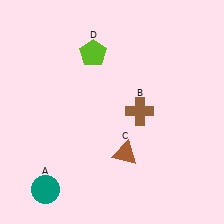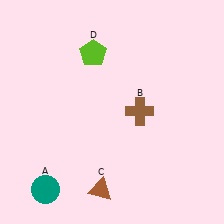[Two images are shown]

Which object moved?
The brown triangle (C) moved down.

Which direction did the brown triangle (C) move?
The brown triangle (C) moved down.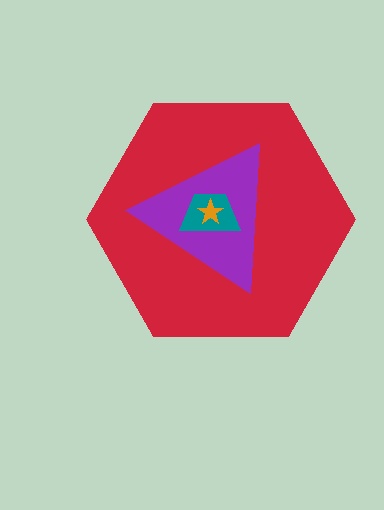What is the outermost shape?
The red hexagon.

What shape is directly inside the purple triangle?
The teal trapezoid.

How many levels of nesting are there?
4.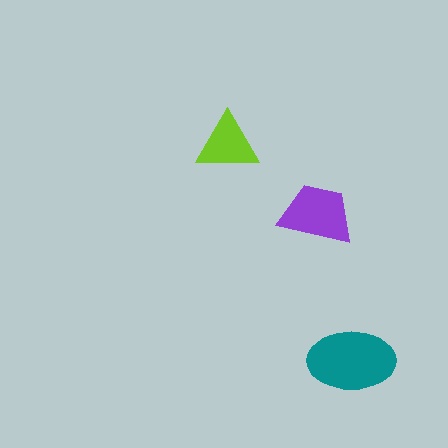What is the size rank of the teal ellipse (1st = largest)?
1st.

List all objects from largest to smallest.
The teal ellipse, the purple trapezoid, the lime triangle.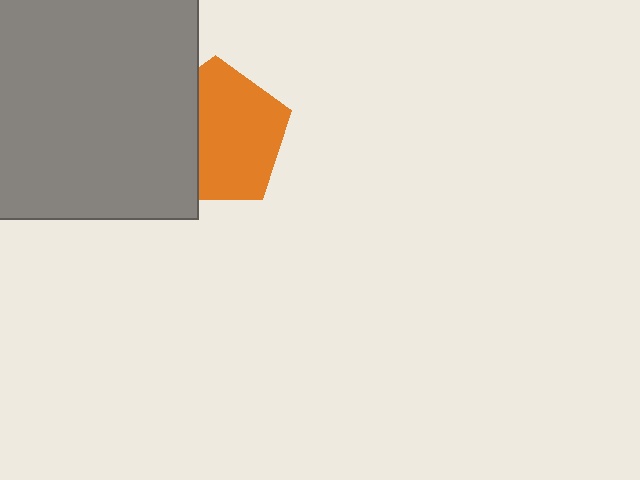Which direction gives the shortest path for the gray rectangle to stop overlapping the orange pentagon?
Moving left gives the shortest separation.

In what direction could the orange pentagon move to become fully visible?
The orange pentagon could move right. That would shift it out from behind the gray rectangle entirely.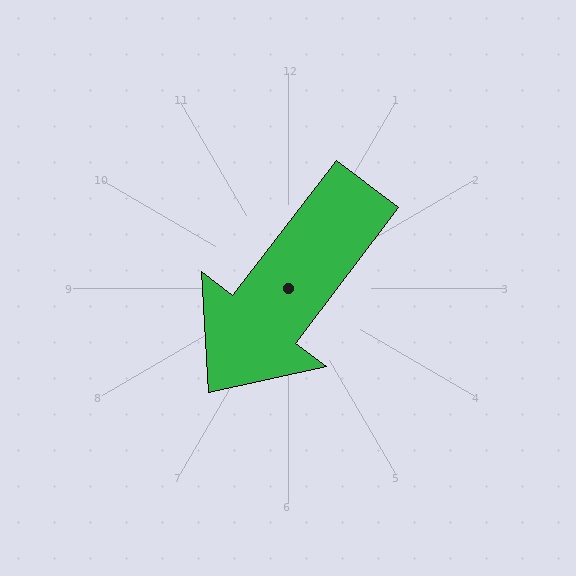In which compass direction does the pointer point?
Southwest.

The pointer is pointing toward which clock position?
Roughly 7 o'clock.